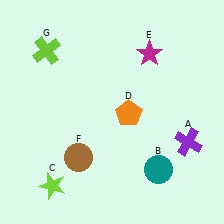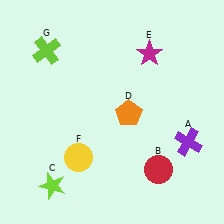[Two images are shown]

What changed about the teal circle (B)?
In Image 1, B is teal. In Image 2, it changed to red.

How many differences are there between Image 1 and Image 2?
There are 2 differences between the two images.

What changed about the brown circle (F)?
In Image 1, F is brown. In Image 2, it changed to yellow.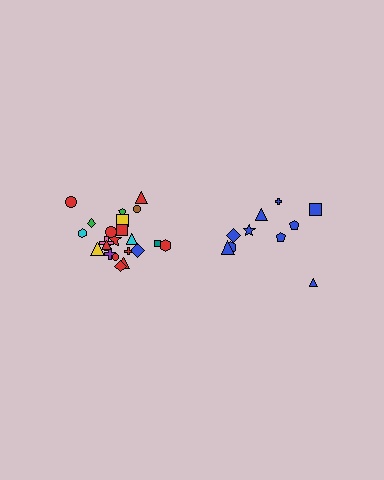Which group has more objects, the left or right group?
The left group.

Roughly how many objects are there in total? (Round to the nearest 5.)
Roughly 30 objects in total.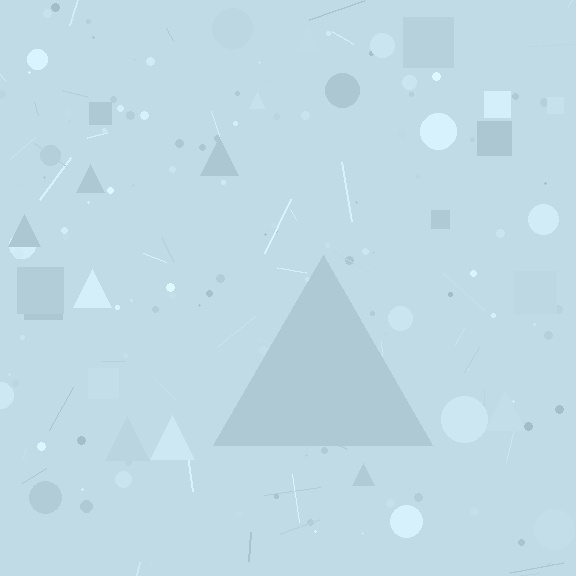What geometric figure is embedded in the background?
A triangle is embedded in the background.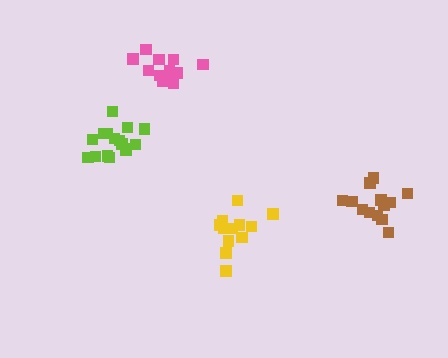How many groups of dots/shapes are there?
There are 4 groups.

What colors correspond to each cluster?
The clusters are colored: lime, yellow, pink, brown.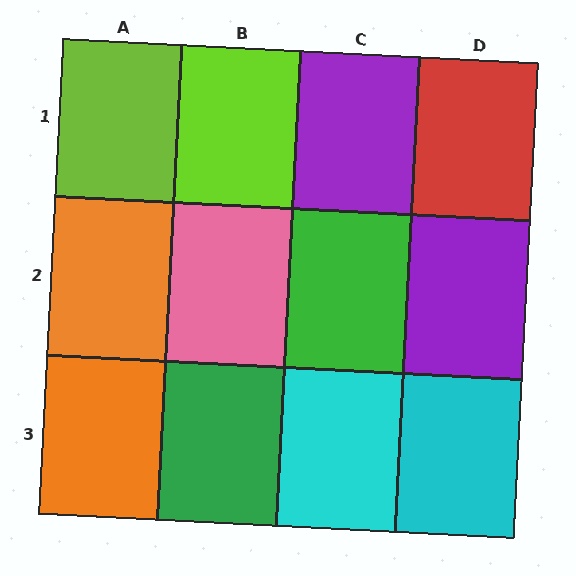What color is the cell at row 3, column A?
Orange.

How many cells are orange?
2 cells are orange.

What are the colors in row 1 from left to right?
Lime, lime, purple, red.